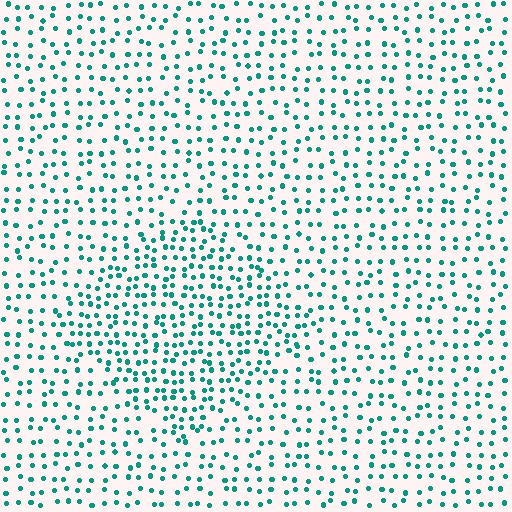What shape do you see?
I see a diamond.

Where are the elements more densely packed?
The elements are more densely packed inside the diamond boundary.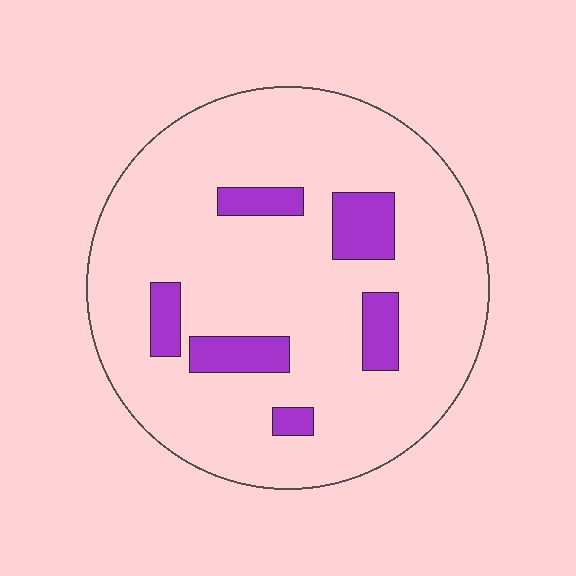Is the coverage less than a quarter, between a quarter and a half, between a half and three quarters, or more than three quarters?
Less than a quarter.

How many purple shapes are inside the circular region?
6.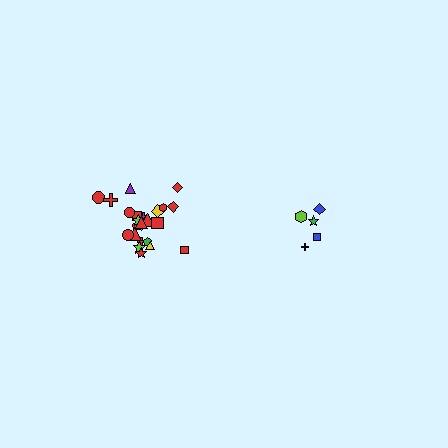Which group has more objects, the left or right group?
The left group.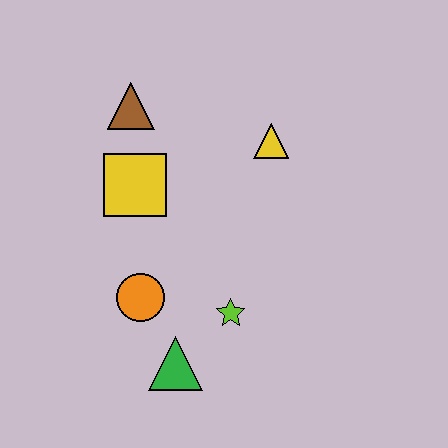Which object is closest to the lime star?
The green triangle is closest to the lime star.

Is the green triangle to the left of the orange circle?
No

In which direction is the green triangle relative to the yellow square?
The green triangle is below the yellow square.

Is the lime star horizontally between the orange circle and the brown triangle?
No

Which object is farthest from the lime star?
The brown triangle is farthest from the lime star.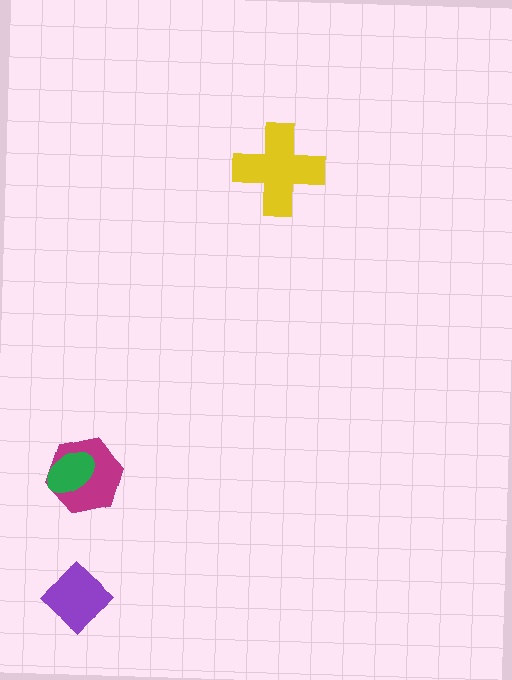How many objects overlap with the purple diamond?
0 objects overlap with the purple diamond.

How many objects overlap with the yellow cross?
0 objects overlap with the yellow cross.